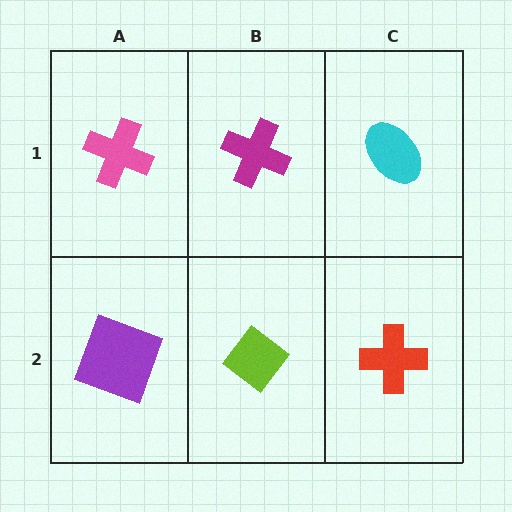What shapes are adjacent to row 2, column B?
A magenta cross (row 1, column B), a purple square (row 2, column A), a red cross (row 2, column C).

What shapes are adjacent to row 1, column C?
A red cross (row 2, column C), a magenta cross (row 1, column B).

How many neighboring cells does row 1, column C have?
2.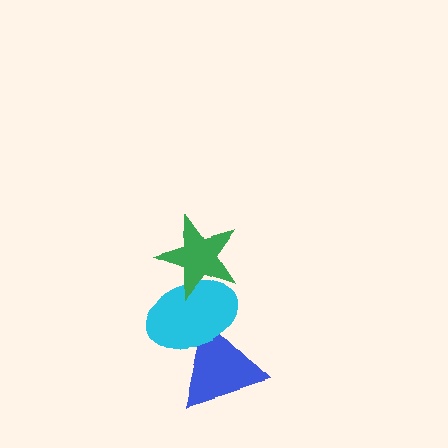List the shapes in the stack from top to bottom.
From top to bottom: the green star, the cyan ellipse, the blue triangle.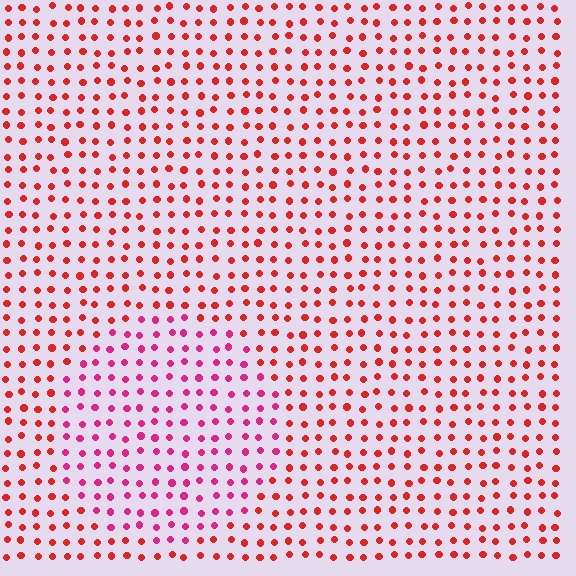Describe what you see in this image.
The image is filled with small red elements in a uniform arrangement. A circle-shaped region is visible where the elements are tinted to a slightly different hue, forming a subtle color boundary.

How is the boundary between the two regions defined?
The boundary is defined purely by a slight shift in hue (about 32 degrees). Spacing, size, and orientation are identical on both sides.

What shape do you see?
I see a circle.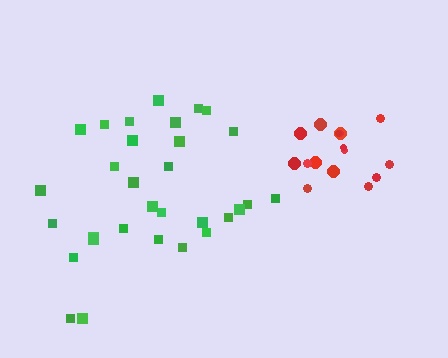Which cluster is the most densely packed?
Red.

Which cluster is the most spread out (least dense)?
Green.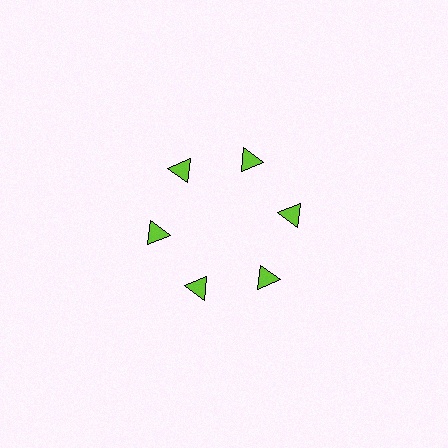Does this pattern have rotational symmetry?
Yes, this pattern has 6-fold rotational symmetry. It looks the same after rotating 60 degrees around the center.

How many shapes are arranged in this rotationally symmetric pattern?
There are 6 shapes, arranged in 6 groups of 1.